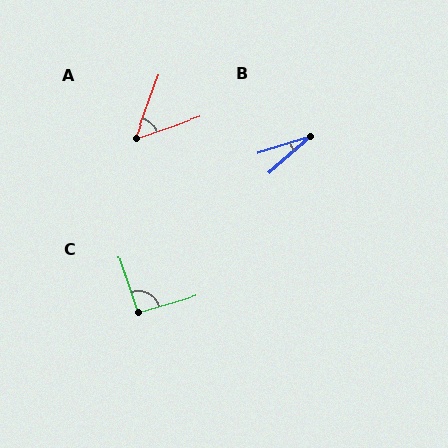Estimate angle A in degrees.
Approximately 52 degrees.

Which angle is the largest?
C, at approximately 92 degrees.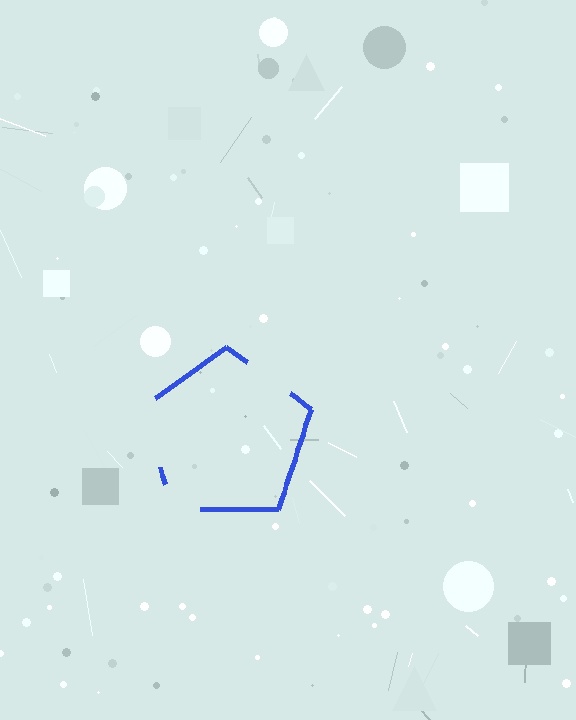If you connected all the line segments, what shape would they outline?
They would outline a pentagon.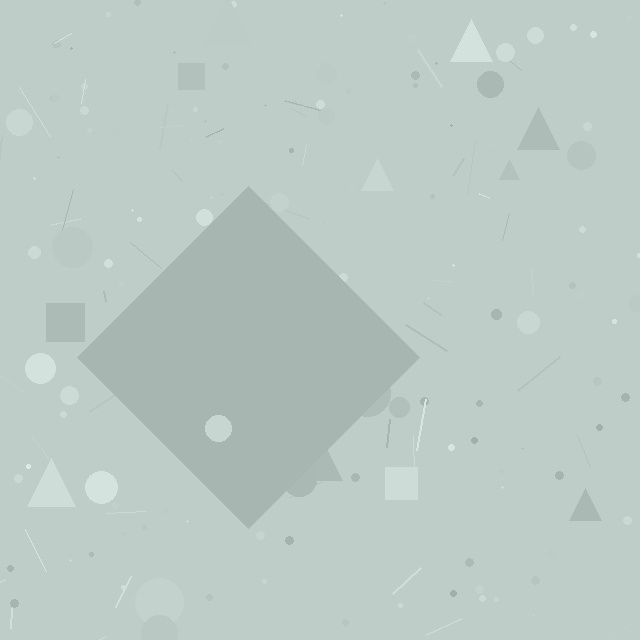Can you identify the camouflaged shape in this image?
The camouflaged shape is a diamond.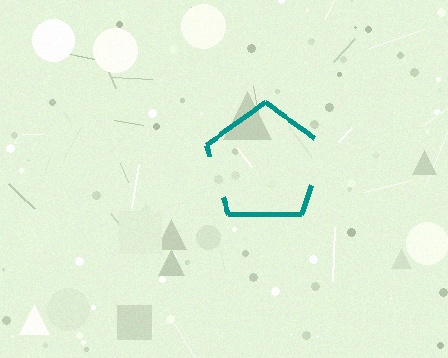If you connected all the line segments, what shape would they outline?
They would outline a pentagon.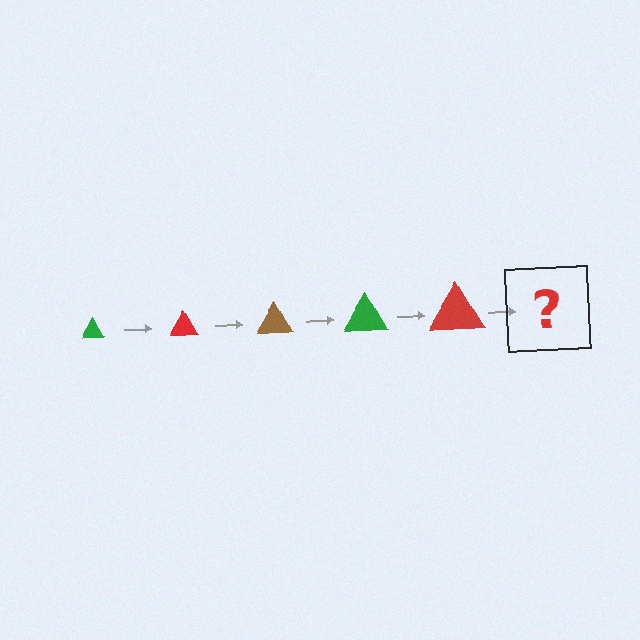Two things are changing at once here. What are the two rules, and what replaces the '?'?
The two rules are that the triangle grows larger each step and the color cycles through green, red, and brown. The '?' should be a brown triangle, larger than the previous one.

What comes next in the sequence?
The next element should be a brown triangle, larger than the previous one.